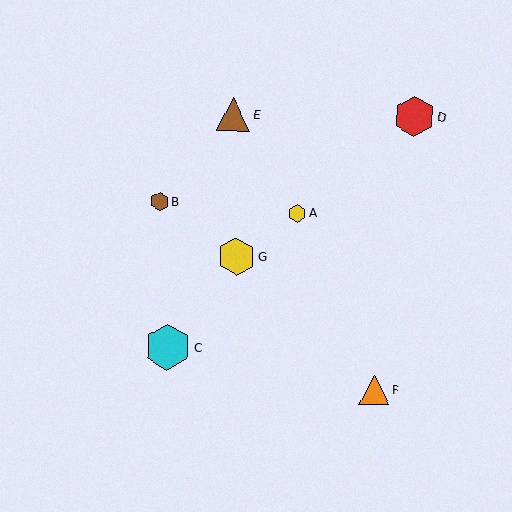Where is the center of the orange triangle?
The center of the orange triangle is at (374, 390).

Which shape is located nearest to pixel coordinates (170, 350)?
The cyan hexagon (labeled C) at (168, 347) is nearest to that location.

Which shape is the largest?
The cyan hexagon (labeled C) is the largest.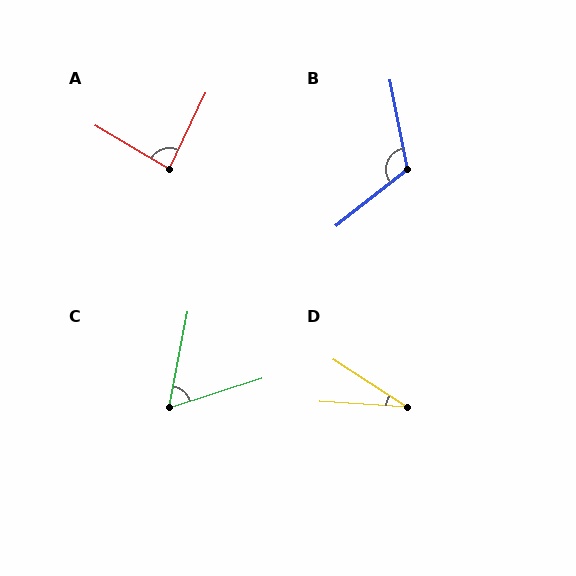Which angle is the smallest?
D, at approximately 30 degrees.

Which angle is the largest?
B, at approximately 117 degrees.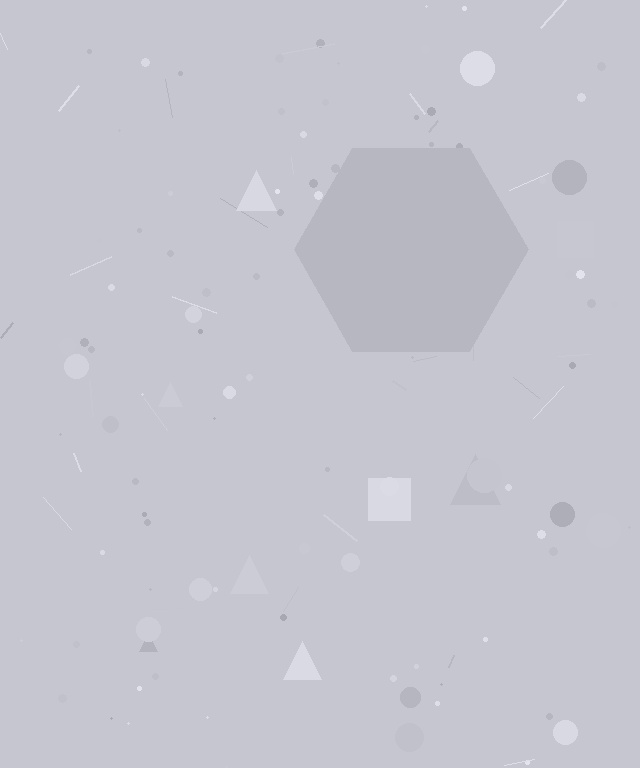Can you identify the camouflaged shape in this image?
The camouflaged shape is a hexagon.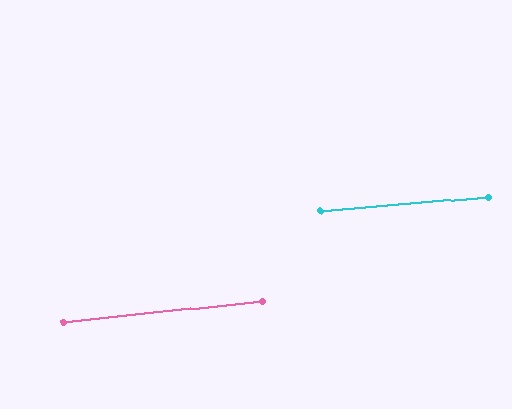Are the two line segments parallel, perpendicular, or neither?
Parallel — their directions differ by only 1.0°.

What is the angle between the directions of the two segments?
Approximately 1 degree.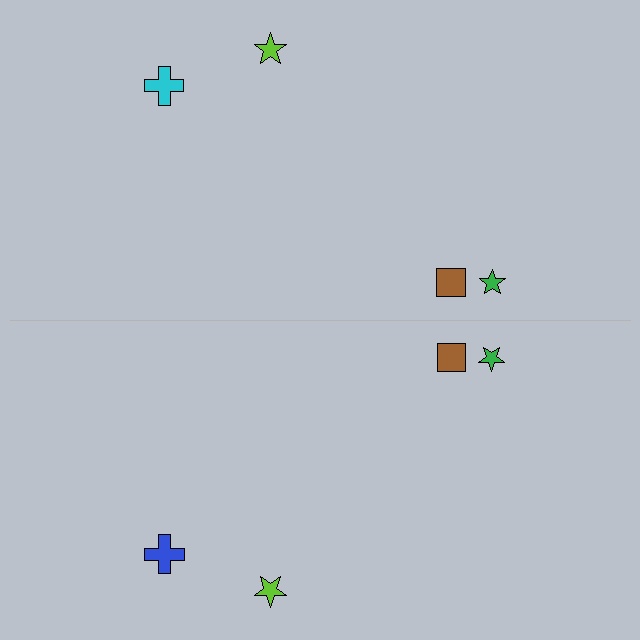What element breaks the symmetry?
The blue cross on the bottom side breaks the symmetry — its mirror counterpart is cyan.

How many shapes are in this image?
There are 8 shapes in this image.